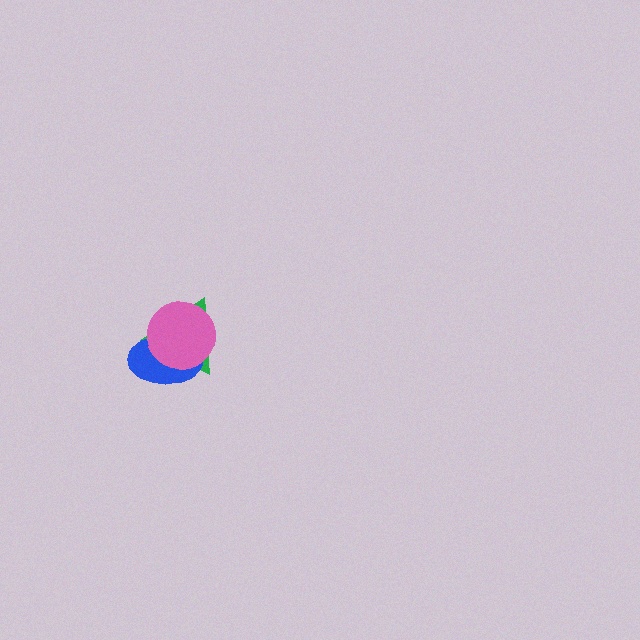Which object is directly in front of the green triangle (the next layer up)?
The blue ellipse is directly in front of the green triangle.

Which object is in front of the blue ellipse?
The pink circle is in front of the blue ellipse.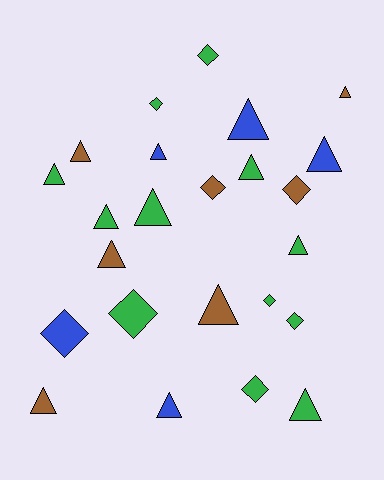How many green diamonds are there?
There are 6 green diamonds.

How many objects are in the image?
There are 24 objects.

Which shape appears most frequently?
Triangle, with 15 objects.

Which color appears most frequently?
Green, with 12 objects.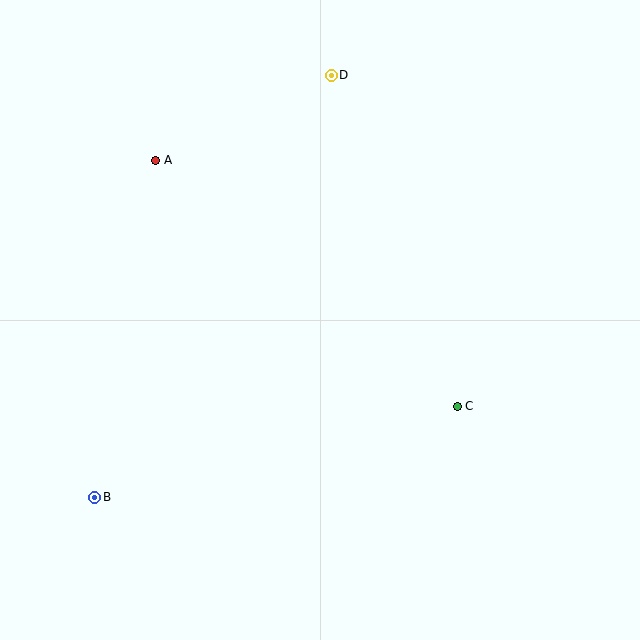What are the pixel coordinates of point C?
Point C is at (457, 406).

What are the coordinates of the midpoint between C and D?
The midpoint between C and D is at (394, 241).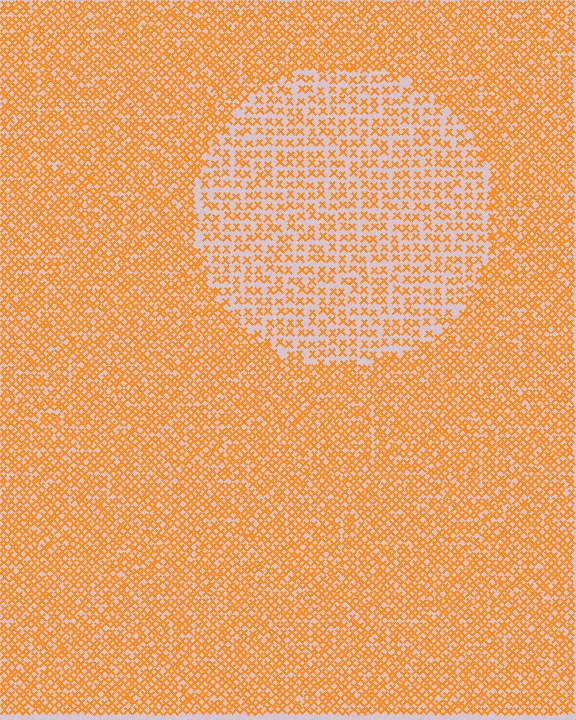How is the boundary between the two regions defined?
The boundary is defined by a change in element density (approximately 1.8x ratio). All elements are the same color, size, and shape.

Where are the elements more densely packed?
The elements are more densely packed outside the circle boundary.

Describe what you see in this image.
The image contains small orange elements arranged at two different densities. A circle-shaped region is visible where the elements are less densely packed than the surrounding area.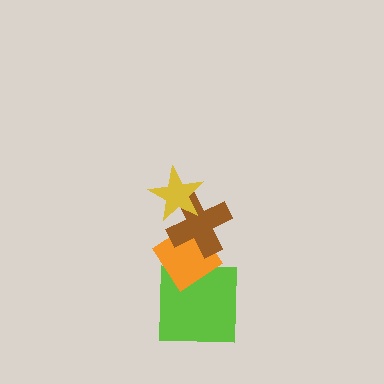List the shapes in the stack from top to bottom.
From top to bottom: the yellow star, the brown cross, the orange diamond, the lime square.